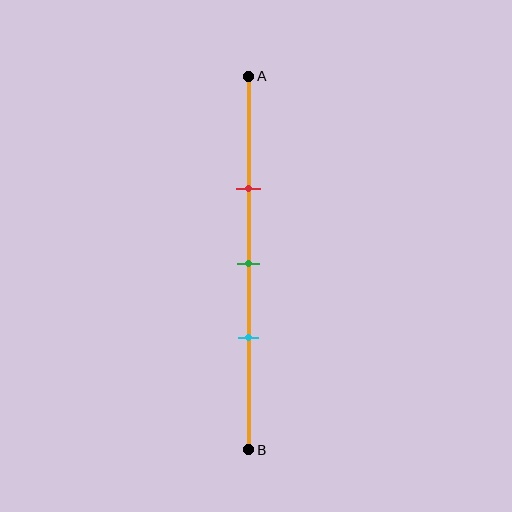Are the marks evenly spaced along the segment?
Yes, the marks are approximately evenly spaced.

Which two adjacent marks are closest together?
The green and cyan marks are the closest adjacent pair.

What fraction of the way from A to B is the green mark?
The green mark is approximately 50% (0.5) of the way from A to B.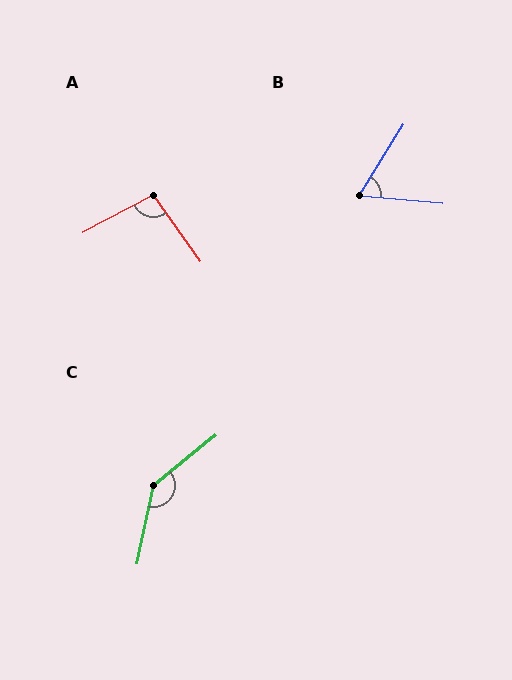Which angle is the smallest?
B, at approximately 63 degrees.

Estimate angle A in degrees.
Approximately 97 degrees.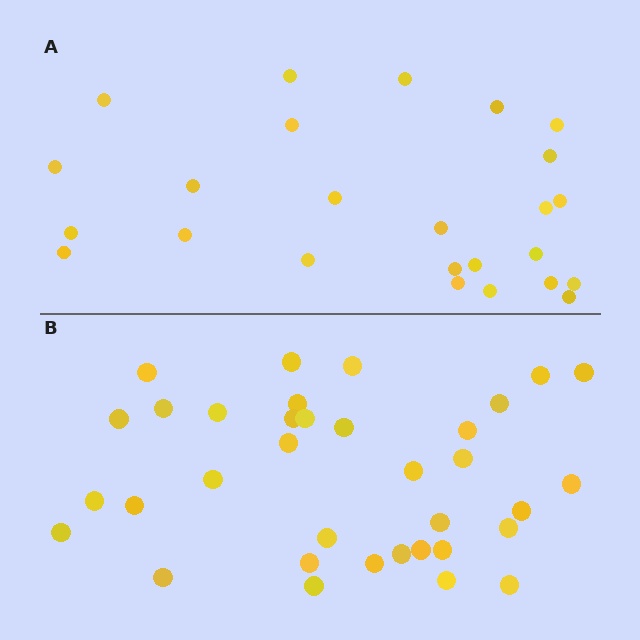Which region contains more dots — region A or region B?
Region B (the bottom region) has more dots.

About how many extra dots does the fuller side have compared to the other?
Region B has roughly 10 or so more dots than region A.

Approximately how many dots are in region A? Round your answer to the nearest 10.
About 20 dots. (The exact count is 25, which rounds to 20.)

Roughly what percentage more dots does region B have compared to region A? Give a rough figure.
About 40% more.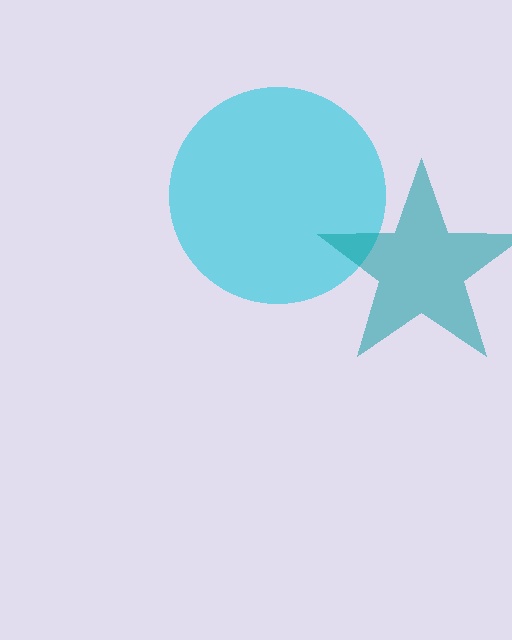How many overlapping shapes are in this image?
There are 2 overlapping shapes in the image.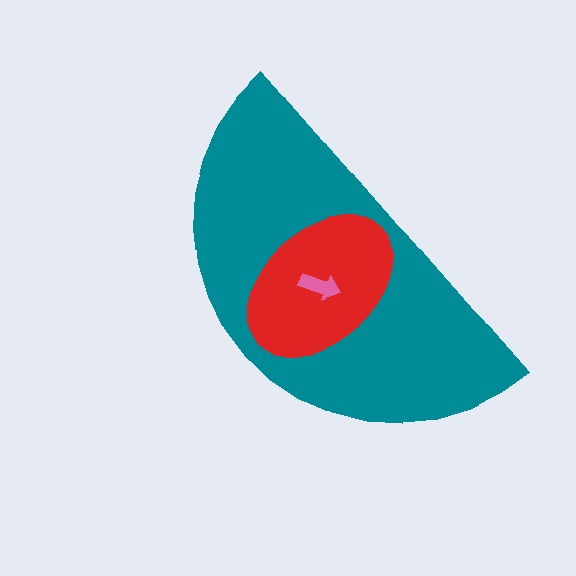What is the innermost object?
The pink arrow.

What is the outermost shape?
The teal semicircle.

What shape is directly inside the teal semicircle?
The red ellipse.